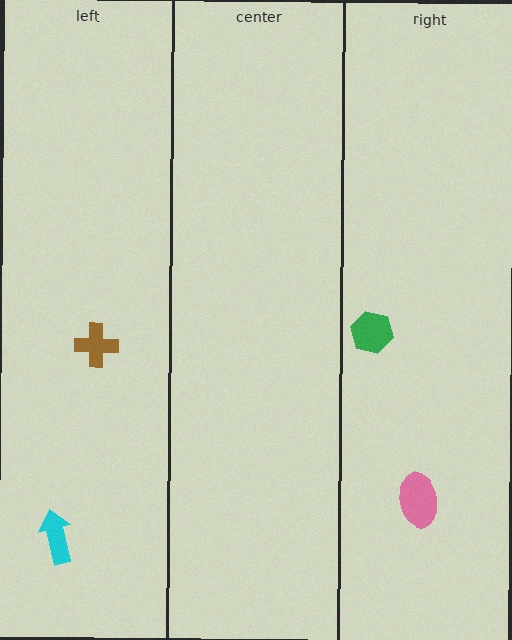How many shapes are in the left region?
2.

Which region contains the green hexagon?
The right region.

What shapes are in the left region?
The brown cross, the cyan arrow.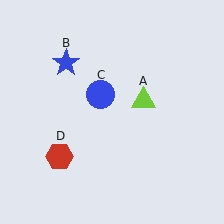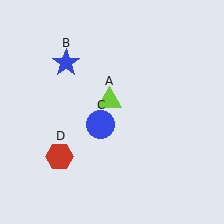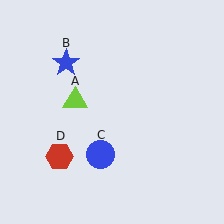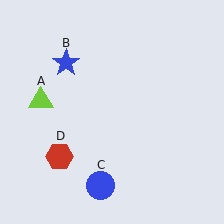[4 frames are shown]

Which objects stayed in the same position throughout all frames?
Blue star (object B) and red hexagon (object D) remained stationary.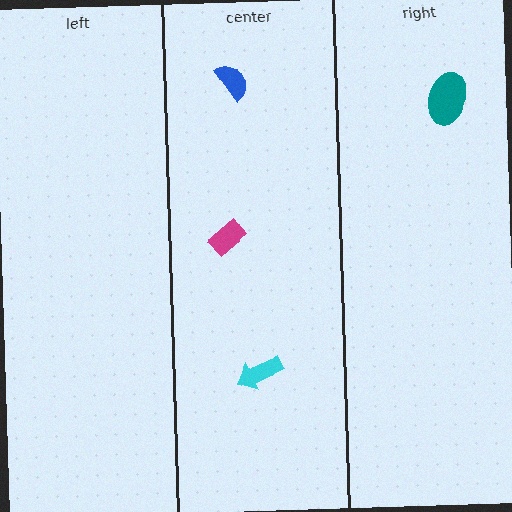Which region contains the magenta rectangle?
The center region.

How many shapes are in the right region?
1.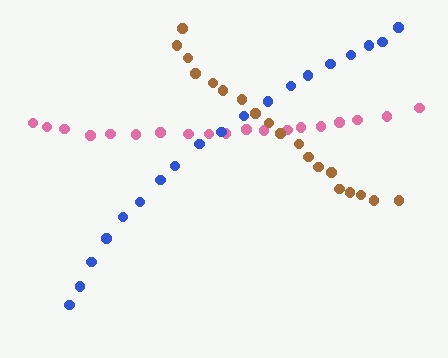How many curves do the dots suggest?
There are 3 distinct paths.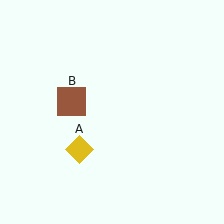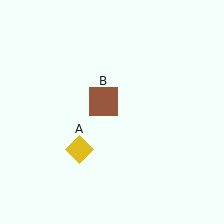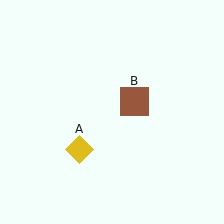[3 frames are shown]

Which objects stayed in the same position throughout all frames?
Yellow diamond (object A) remained stationary.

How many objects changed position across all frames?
1 object changed position: brown square (object B).